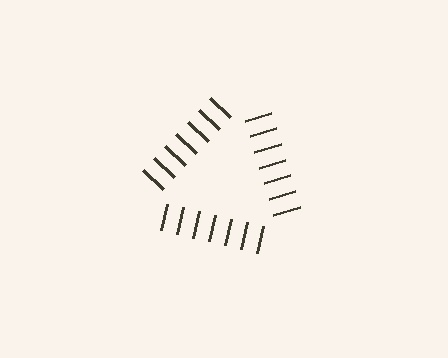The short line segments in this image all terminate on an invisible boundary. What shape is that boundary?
An illusory triangle — the line segments terminate on its edges but no continuous stroke is drawn.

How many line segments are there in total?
21 — 7 along each of the 3 edges.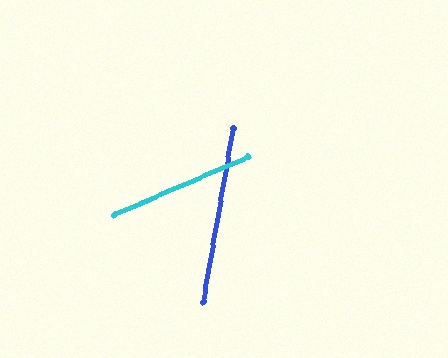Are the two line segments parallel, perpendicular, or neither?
Neither parallel nor perpendicular — they differ by about 57°.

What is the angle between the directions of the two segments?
Approximately 57 degrees.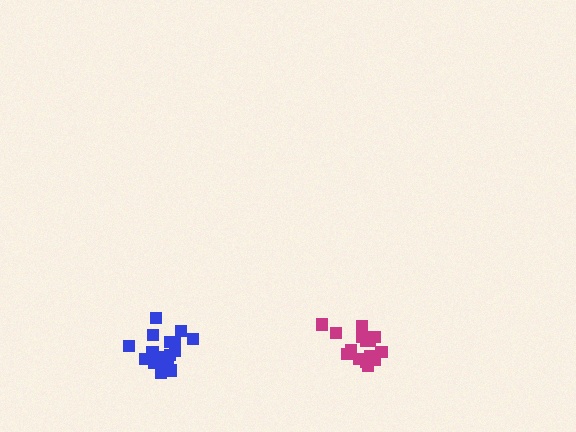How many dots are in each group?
Group 1: 16 dots, Group 2: 18 dots (34 total).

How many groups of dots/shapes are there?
There are 2 groups.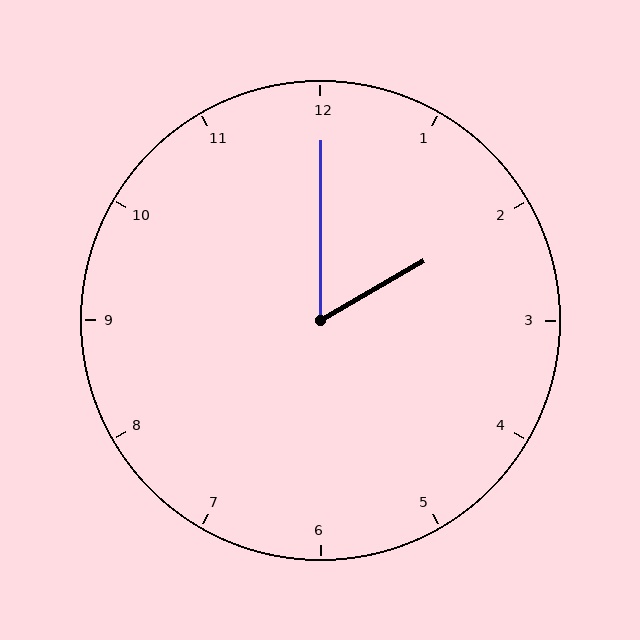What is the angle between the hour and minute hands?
Approximately 60 degrees.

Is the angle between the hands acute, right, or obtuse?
It is acute.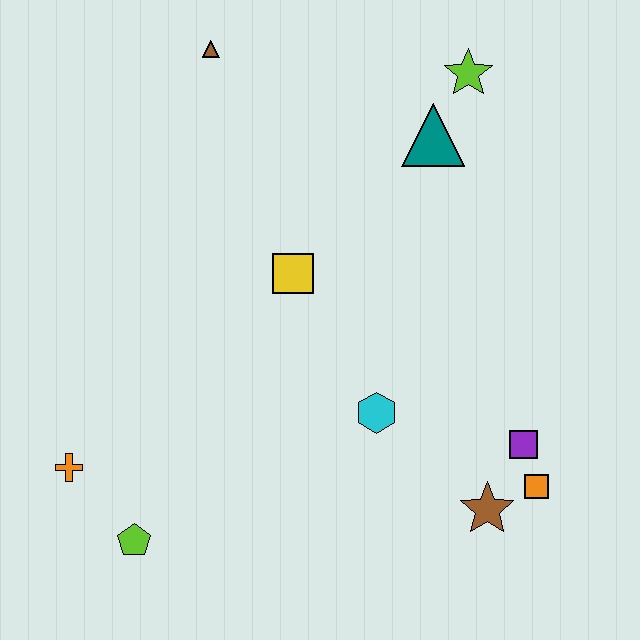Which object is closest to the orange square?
The purple square is closest to the orange square.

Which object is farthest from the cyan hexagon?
The brown triangle is farthest from the cyan hexagon.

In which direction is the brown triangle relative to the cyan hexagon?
The brown triangle is above the cyan hexagon.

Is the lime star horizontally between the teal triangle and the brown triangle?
No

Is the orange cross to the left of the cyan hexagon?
Yes